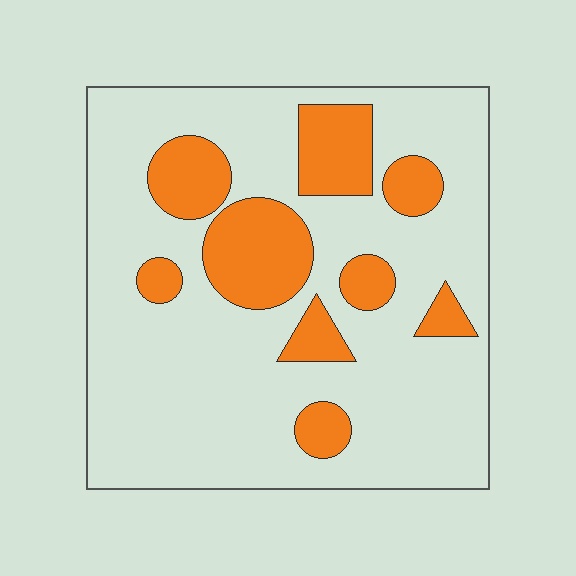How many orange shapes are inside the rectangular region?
9.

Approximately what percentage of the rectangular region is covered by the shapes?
Approximately 25%.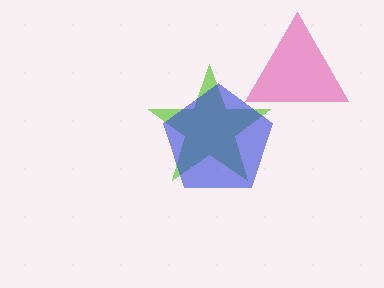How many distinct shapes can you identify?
There are 3 distinct shapes: a lime star, a pink triangle, a blue pentagon.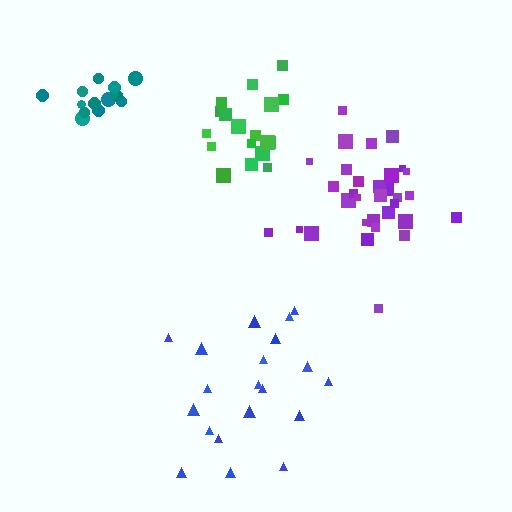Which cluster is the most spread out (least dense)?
Blue.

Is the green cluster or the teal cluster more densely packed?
Green.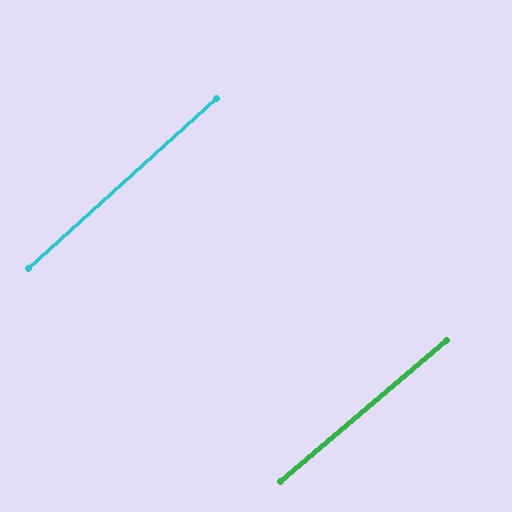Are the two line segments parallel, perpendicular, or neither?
Parallel — their directions differ by only 1.9°.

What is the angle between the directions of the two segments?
Approximately 2 degrees.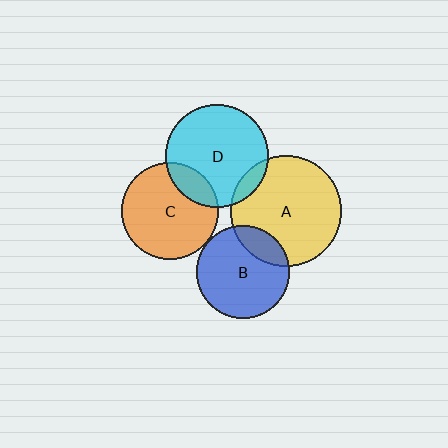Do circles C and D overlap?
Yes.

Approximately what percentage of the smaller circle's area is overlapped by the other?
Approximately 20%.